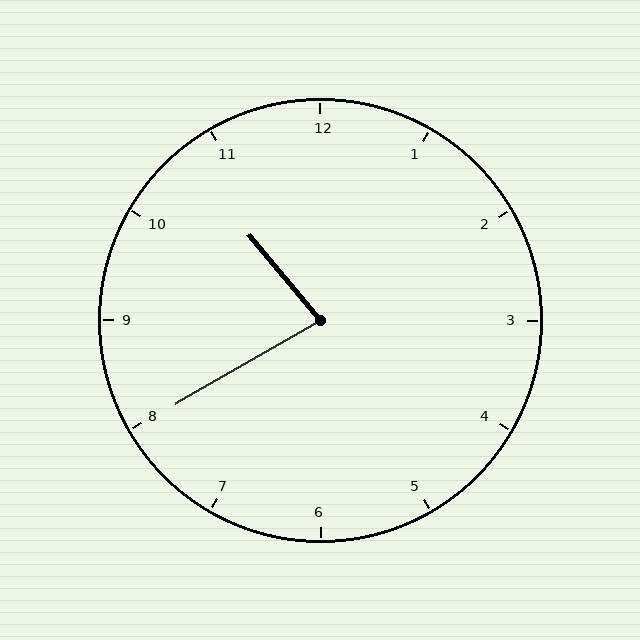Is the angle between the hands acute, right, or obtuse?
It is acute.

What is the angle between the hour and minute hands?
Approximately 80 degrees.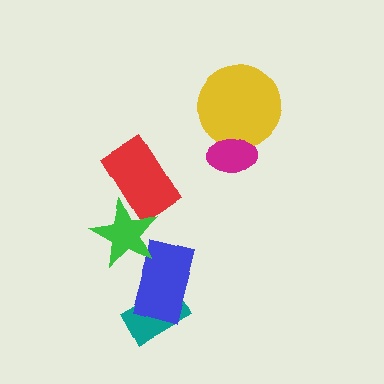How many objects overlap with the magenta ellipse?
1 object overlaps with the magenta ellipse.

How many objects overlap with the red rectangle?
1 object overlaps with the red rectangle.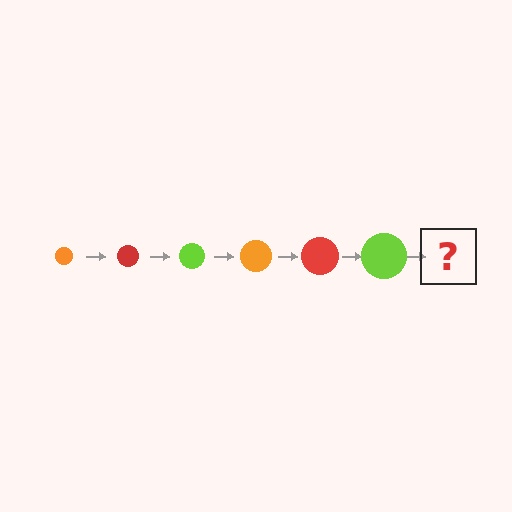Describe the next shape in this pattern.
It should be an orange circle, larger than the previous one.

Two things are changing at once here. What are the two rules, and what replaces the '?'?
The two rules are that the circle grows larger each step and the color cycles through orange, red, and lime. The '?' should be an orange circle, larger than the previous one.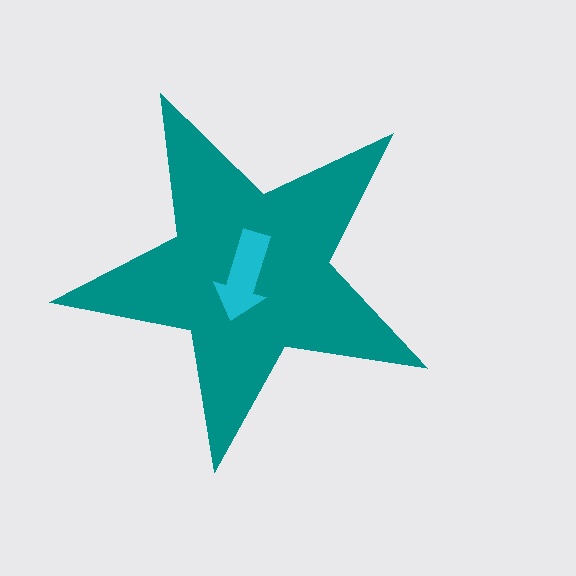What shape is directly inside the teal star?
The cyan arrow.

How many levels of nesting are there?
2.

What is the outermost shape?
The teal star.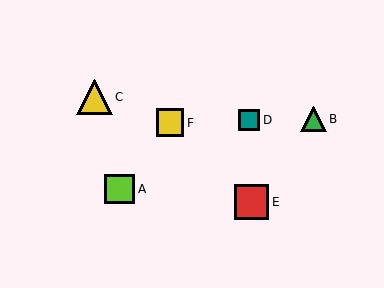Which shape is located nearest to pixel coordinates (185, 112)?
The yellow square (labeled F) at (170, 123) is nearest to that location.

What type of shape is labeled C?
Shape C is a yellow triangle.